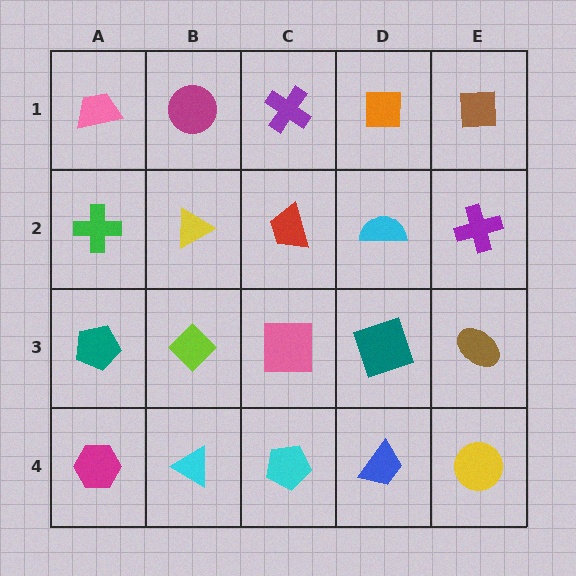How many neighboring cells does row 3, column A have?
3.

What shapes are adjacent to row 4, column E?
A brown ellipse (row 3, column E), a blue trapezoid (row 4, column D).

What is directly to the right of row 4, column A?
A cyan triangle.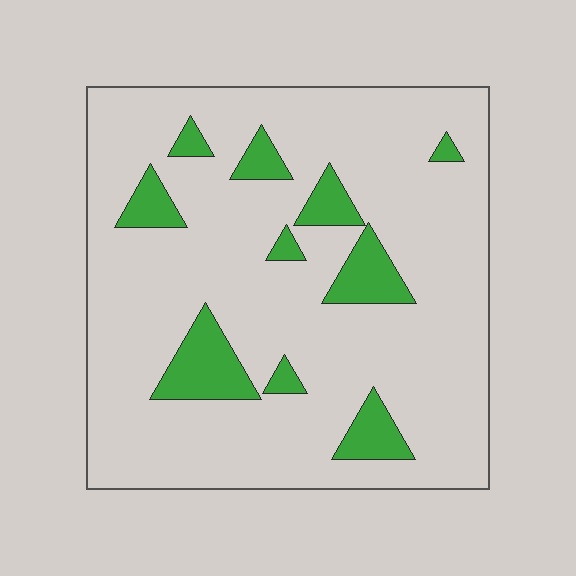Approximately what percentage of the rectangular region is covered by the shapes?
Approximately 15%.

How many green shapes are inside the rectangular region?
10.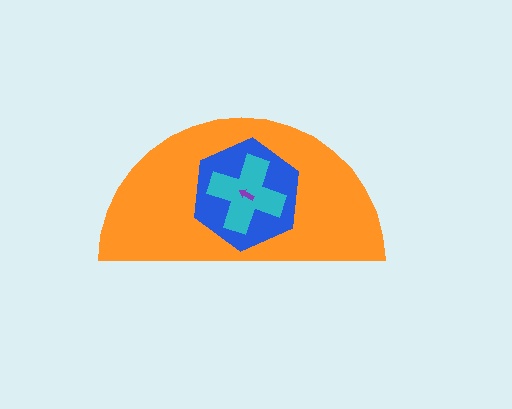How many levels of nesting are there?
4.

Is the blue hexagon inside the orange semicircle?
Yes.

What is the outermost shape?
The orange semicircle.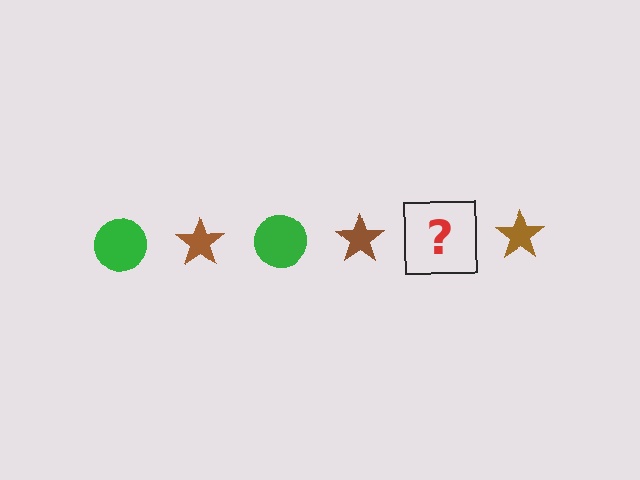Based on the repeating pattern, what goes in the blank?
The blank should be a green circle.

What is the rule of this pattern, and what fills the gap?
The rule is that the pattern alternates between green circle and brown star. The gap should be filled with a green circle.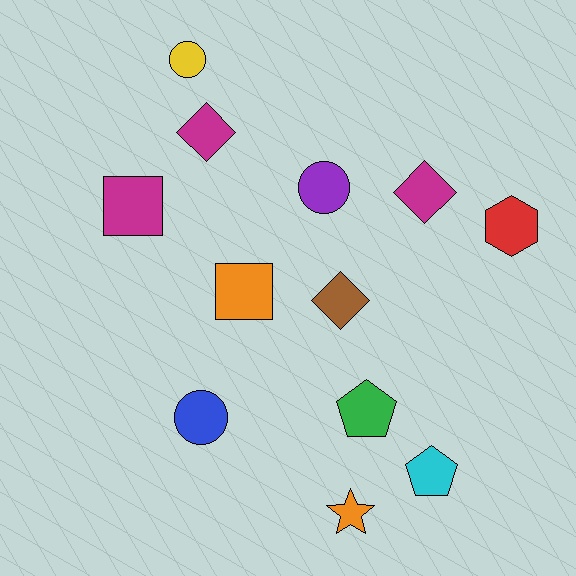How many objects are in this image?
There are 12 objects.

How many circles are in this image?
There are 3 circles.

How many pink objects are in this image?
There are no pink objects.